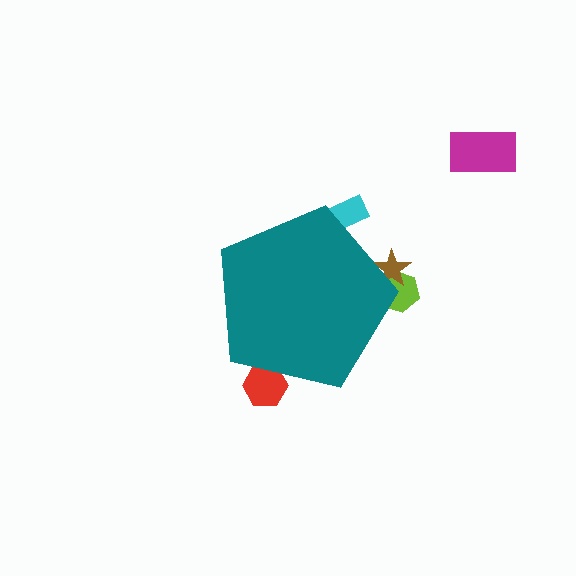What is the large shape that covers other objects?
A teal pentagon.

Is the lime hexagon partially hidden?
Yes, the lime hexagon is partially hidden behind the teal pentagon.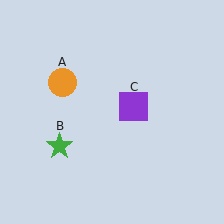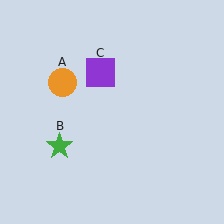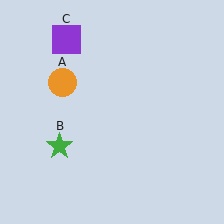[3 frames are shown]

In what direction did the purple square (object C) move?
The purple square (object C) moved up and to the left.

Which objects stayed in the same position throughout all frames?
Orange circle (object A) and green star (object B) remained stationary.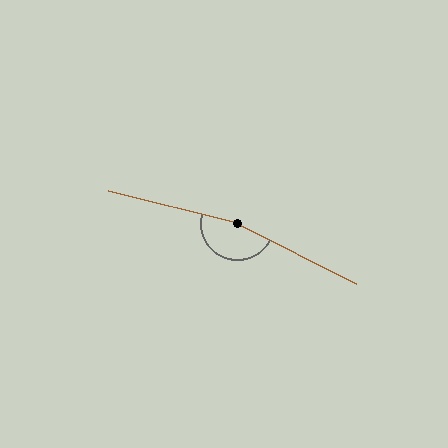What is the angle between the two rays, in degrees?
Approximately 167 degrees.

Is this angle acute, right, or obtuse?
It is obtuse.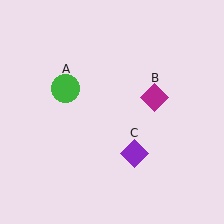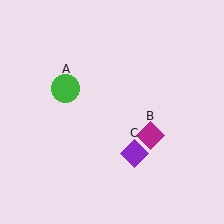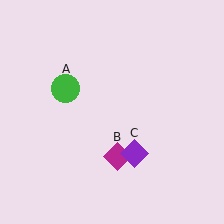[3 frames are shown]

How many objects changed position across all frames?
1 object changed position: magenta diamond (object B).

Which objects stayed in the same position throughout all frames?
Green circle (object A) and purple diamond (object C) remained stationary.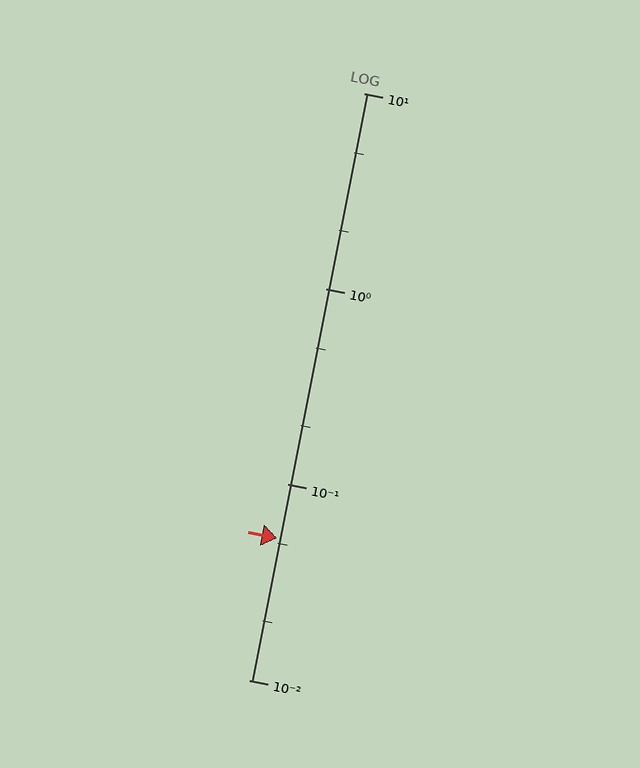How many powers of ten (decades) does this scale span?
The scale spans 3 decades, from 0.01 to 10.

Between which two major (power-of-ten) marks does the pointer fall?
The pointer is between 0.01 and 0.1.